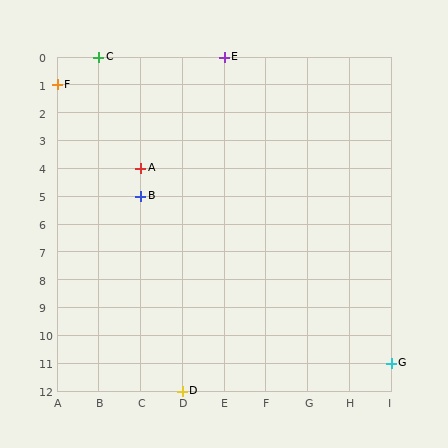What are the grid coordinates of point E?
Point E is at grid coordinates (E, 0).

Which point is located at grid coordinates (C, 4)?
Point A is at (C, 4).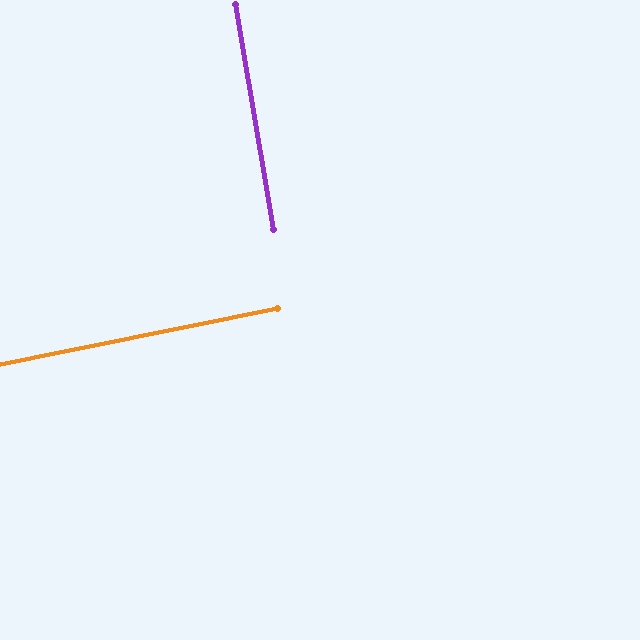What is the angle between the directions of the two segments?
Approximately 88 degrees.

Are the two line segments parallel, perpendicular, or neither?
Perpendicular — they meet at approximately 88°.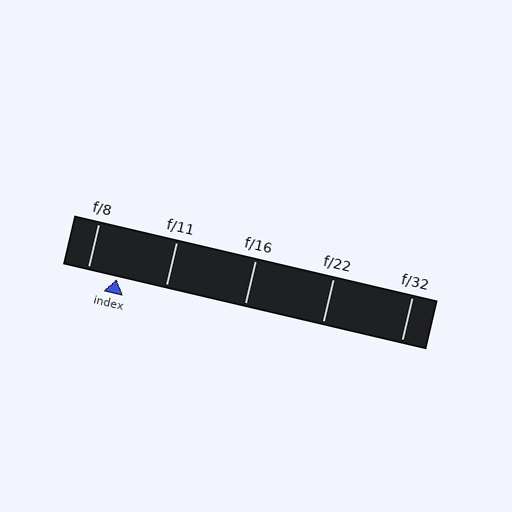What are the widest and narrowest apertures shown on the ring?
The widest aperture shown is f/8 and the narrowest is f/32.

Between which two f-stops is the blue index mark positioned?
The index mark is between f/8 and f/11.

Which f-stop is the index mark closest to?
The index mark is closest to f/8.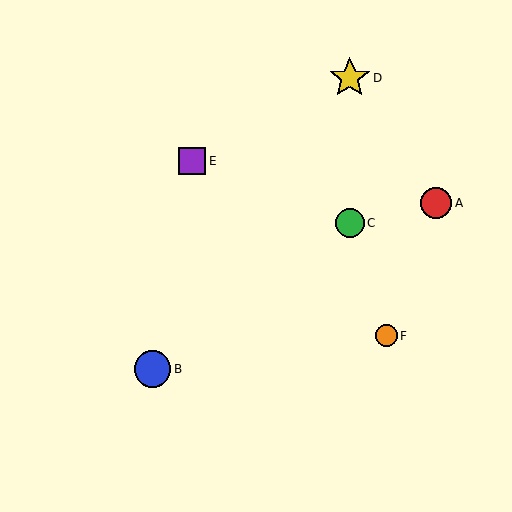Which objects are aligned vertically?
Objects C, D are aligned vertically.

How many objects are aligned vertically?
2 objects (C, D) are aligned vertically.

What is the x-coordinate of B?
Object B is at x≈152.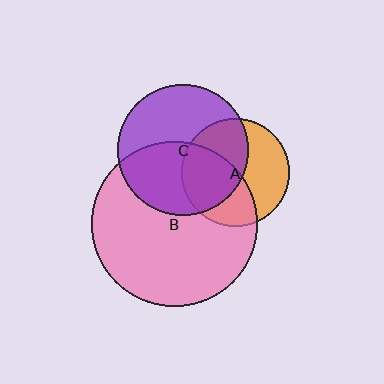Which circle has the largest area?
Circle B (pink).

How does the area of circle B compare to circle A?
Approximately 2.3 times.